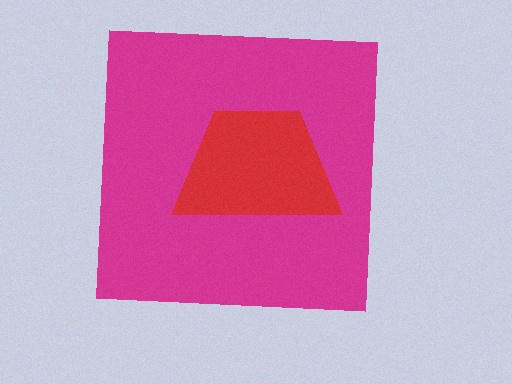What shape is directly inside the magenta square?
The red trapezoid.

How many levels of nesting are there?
2.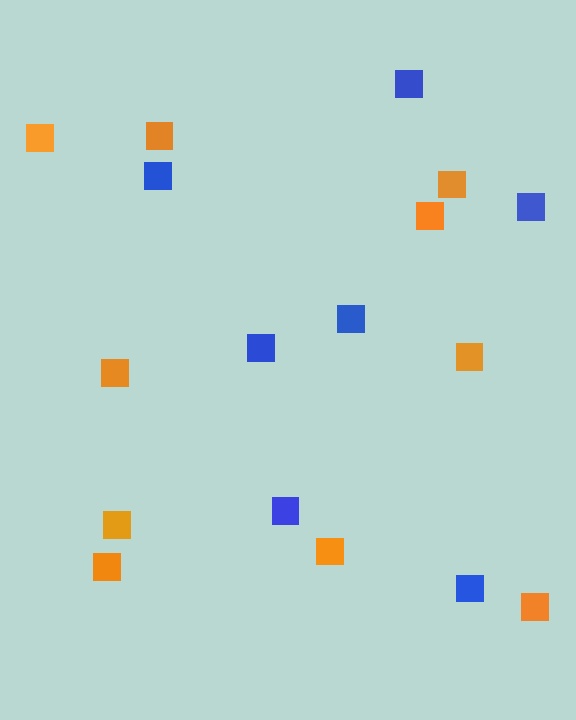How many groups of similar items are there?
There are 2 groups: one group of blue squares (7) and one group of orange squares (10).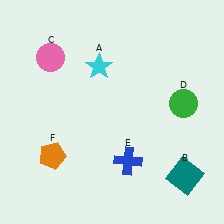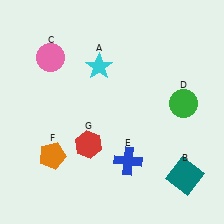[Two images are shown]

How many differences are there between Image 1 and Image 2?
There is 1 difference between the two images.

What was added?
A red hexagon (G) was added in Image 2.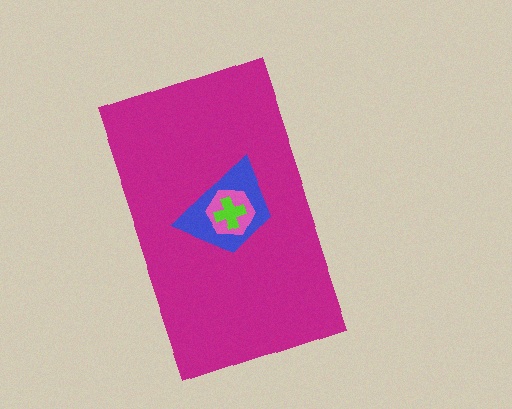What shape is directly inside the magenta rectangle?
The blue trapezoid.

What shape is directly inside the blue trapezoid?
The pink hexagon.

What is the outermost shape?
The magenta rectangle.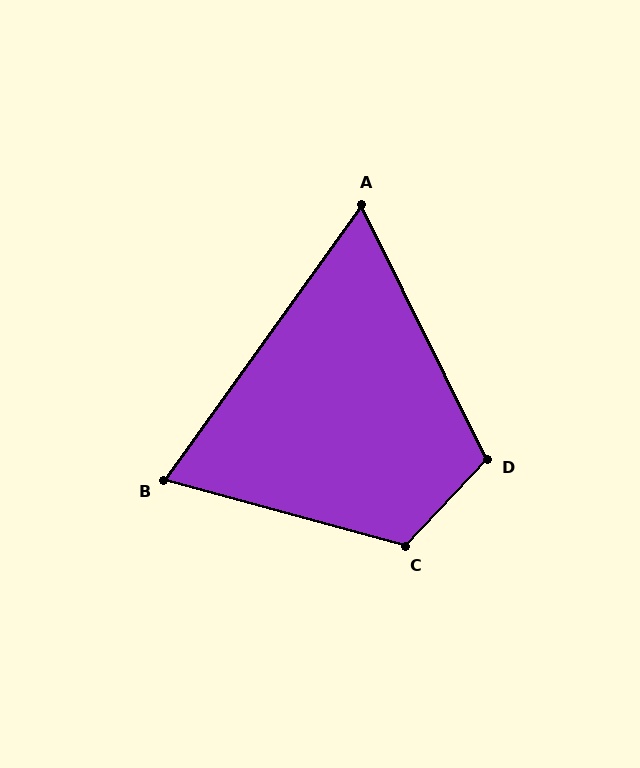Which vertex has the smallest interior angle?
A, at approximately 62 degrees.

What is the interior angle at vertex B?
Approximately 70 degrees (acute).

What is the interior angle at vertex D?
Approximately 110 degrees (obtuse).